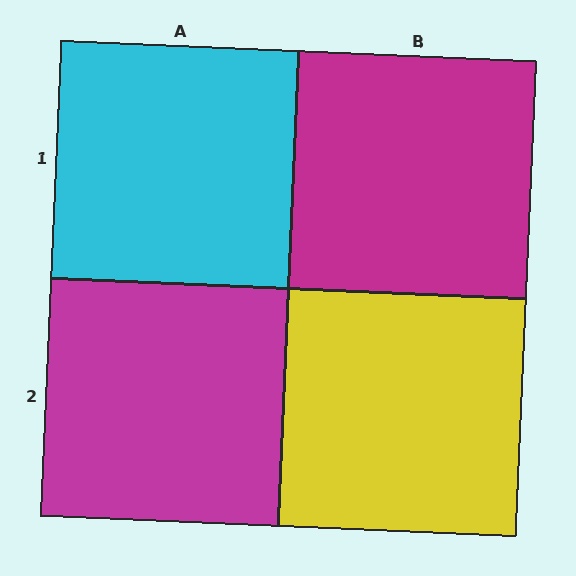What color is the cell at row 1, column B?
Magenta.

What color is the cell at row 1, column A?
Cyan.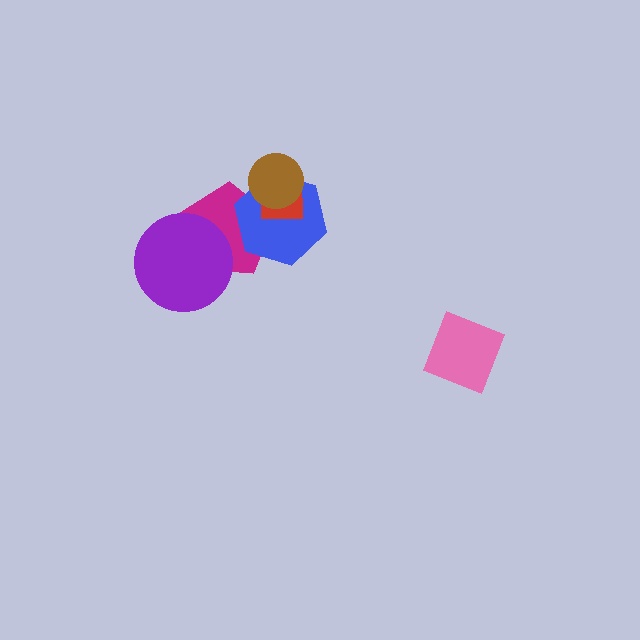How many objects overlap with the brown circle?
2 objects overlap with the brown circle.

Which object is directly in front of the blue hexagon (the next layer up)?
The red square is directly in front of the blue hexagon.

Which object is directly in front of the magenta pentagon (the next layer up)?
The blue hexagon is directly in front of the magenta pentagon.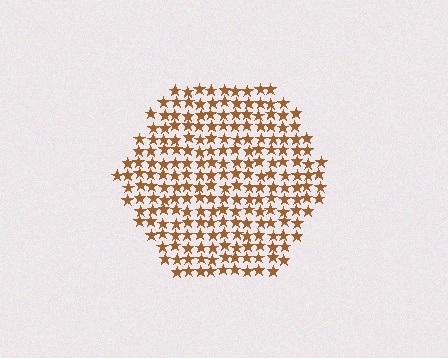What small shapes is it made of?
It is made of small stars.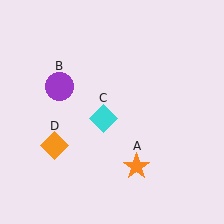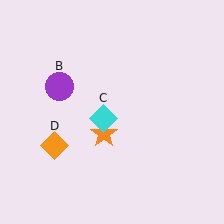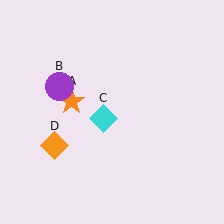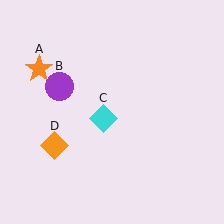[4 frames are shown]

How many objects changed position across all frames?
1 object changed position: orange star (object A).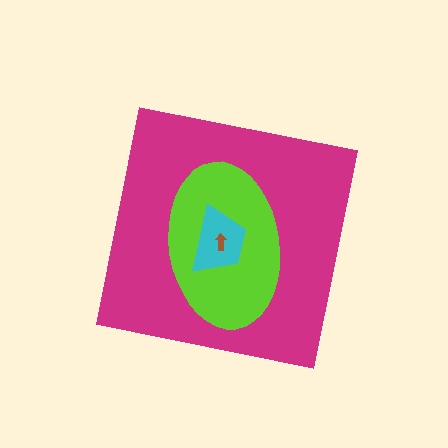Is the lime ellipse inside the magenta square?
Yes.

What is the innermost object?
The brown arrow.